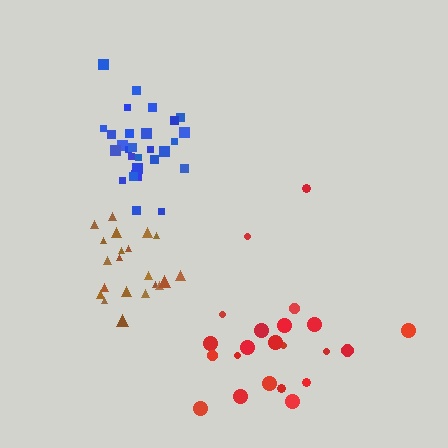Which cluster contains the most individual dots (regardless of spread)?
Blue (28).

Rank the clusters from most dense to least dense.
blue, brown, red.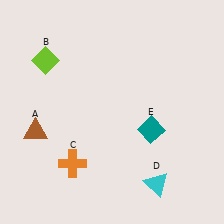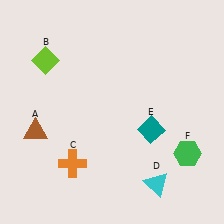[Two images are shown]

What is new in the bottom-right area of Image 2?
A green hexagon (F) was added in the bottom-right area of Image 2.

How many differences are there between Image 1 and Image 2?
There is 1 difference between the two images.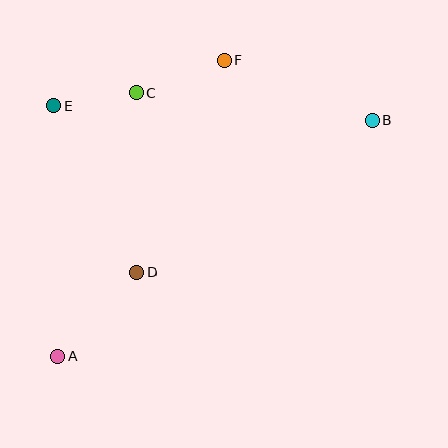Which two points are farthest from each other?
Points A and B are farthest from each other.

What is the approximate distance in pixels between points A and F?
The distance between A and F is approximately 340 pixels.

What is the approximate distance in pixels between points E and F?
The distance between E and F is approximately 177 pixels.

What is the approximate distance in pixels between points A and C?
The distance between A and C is approximately 274 pixels.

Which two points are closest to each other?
Points C and E are closest to each other.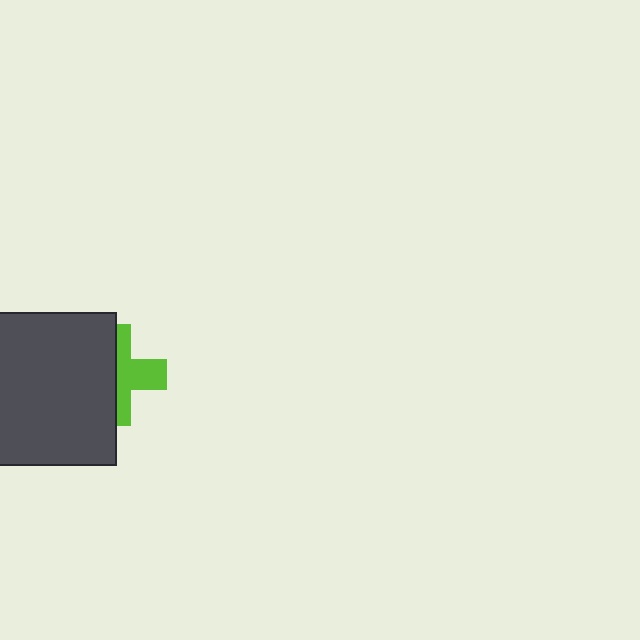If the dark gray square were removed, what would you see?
You would see the complete lime cross.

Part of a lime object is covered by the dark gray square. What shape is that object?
It is a cross.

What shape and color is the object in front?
The object in front is a dark gray square.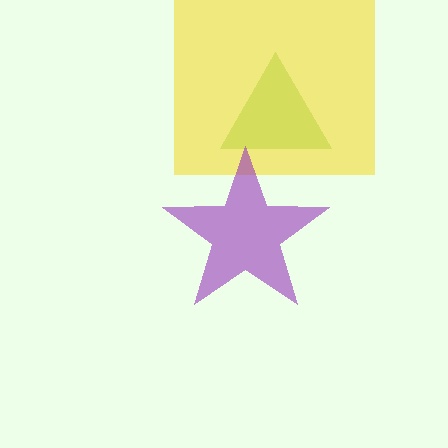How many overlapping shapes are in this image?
There are 3 overlapping shapes in the image.